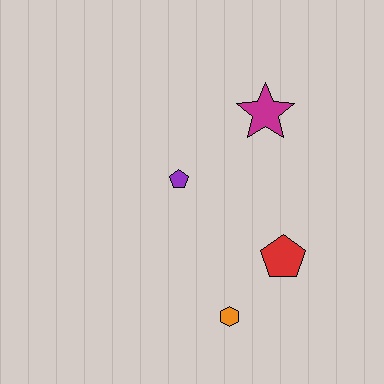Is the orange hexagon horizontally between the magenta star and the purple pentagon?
Yes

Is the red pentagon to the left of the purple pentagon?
No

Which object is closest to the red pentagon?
The orange hexagon is closest to the red pentagon.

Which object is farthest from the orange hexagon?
The magenta star is farthest from the orange hexagon.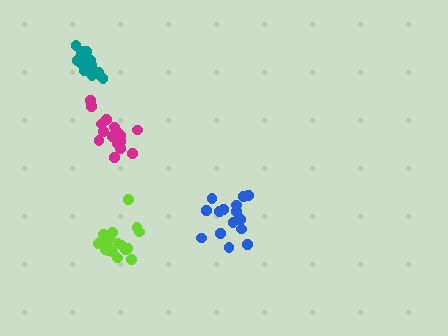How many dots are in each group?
Group 1: 19 dots, Group 2: 18 dots, Group 3: 15 dots, Group 4: 15 dots (67 total).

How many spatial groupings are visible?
There are 4 spatial groupings.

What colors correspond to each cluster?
The clusters are colored: lime, magenta, teal, blue.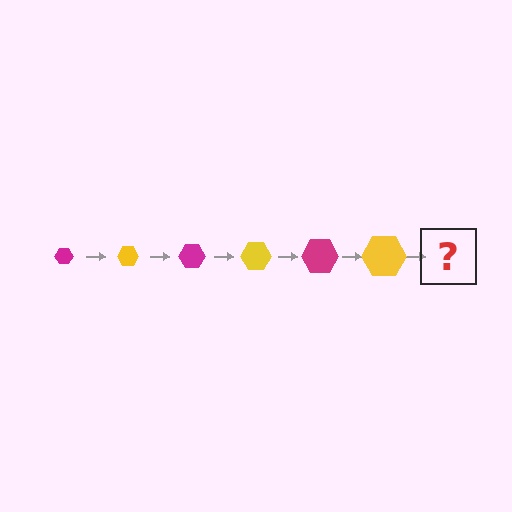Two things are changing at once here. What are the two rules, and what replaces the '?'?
The two rules are that the hexagon grows larger each step and the color cycles through magenta and yellow. The '?' should be a magenta hexagon, larger than the previous one.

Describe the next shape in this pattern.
It should be a magenta hexagon, larger than the previous one.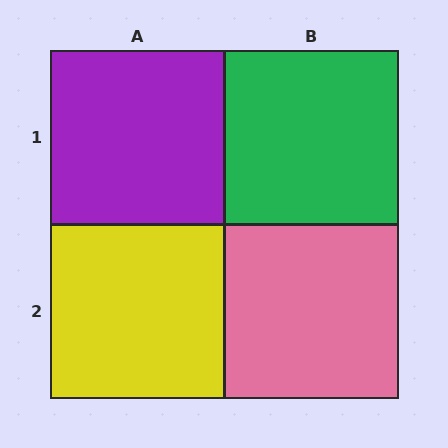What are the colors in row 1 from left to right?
Purple, green.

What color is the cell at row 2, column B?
Pink.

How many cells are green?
1 cell is green.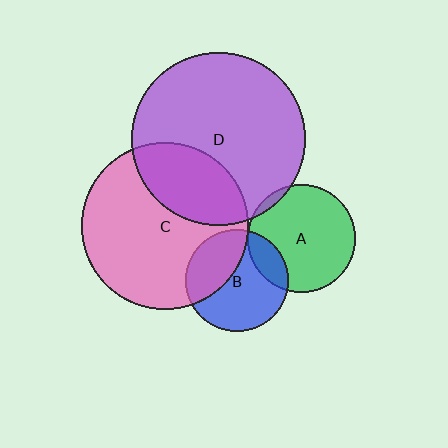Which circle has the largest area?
Circle D (purple).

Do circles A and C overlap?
Yes.